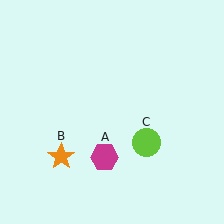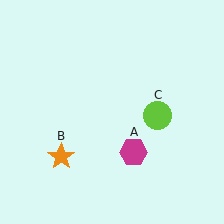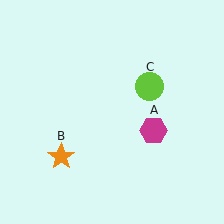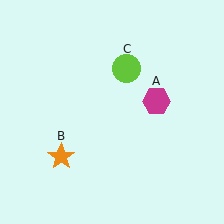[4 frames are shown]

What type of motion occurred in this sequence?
The magenta hexagon (object A), lime circle (object C) rotated counterclockwise around the center of the scene.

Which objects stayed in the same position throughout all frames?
Orange star (object B) remained stationary.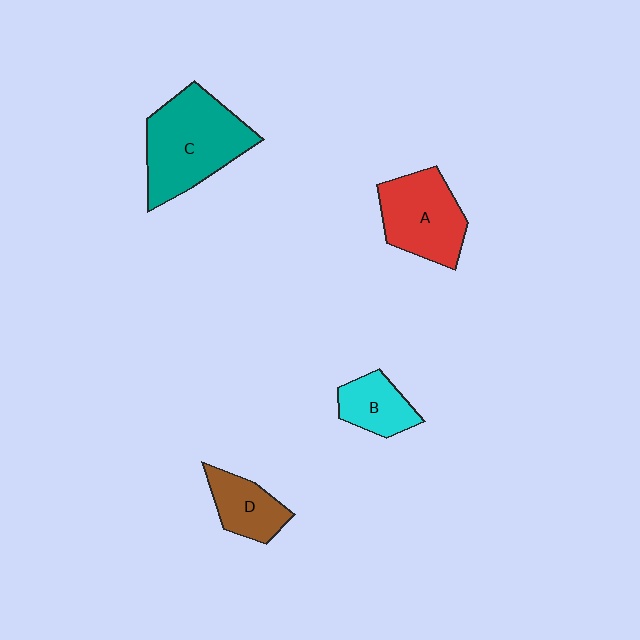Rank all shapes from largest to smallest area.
From largest to smallest: C (teal), A (red), D (brown), B (cyan).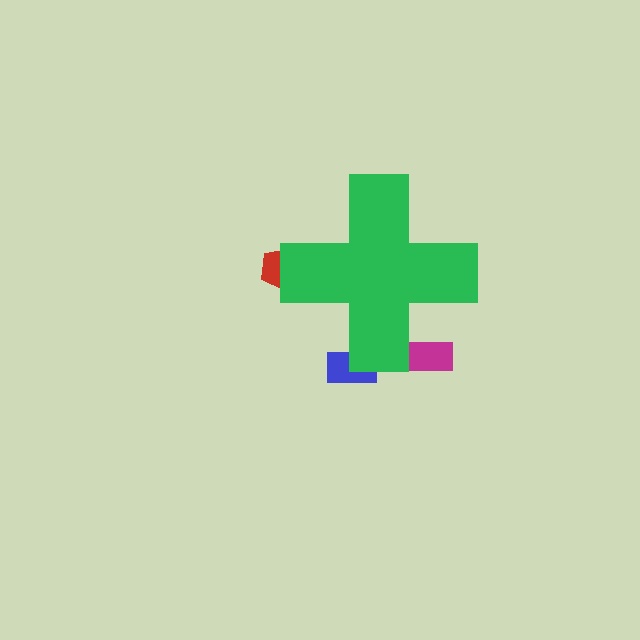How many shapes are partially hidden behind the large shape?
3 shapes are partially hidden.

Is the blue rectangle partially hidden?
Yes, the blue rectangle is partially hidden behind the green cross.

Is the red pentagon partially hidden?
Yes, the red pentagon is partially hidden behind the green cross.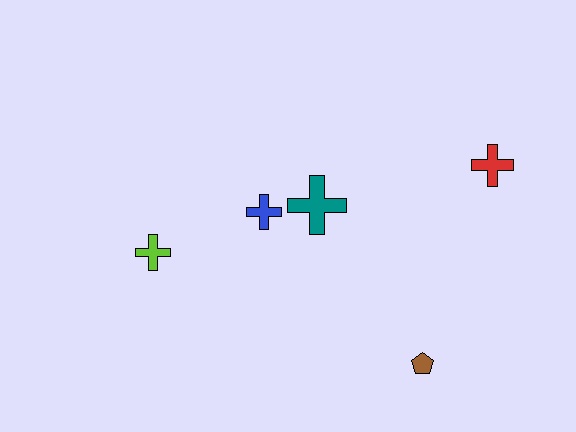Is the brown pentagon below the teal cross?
Yes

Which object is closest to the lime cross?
The blue cross is closest to the lime cross.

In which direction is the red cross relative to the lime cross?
The red cross is to the right of the lime cross.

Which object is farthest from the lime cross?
The red cross is farthest from the lime cross.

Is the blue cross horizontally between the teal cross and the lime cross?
Yes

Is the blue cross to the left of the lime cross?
No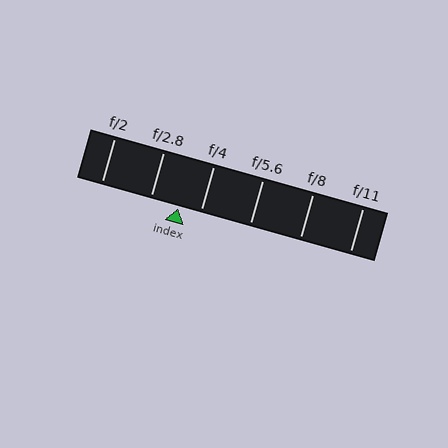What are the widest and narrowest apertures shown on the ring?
The widest aperture shown is f/2 and the narrowest is f/11.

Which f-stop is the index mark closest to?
The index mark is closest to f/4.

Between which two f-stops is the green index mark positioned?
The index mark is between f/2.8 and f/4.